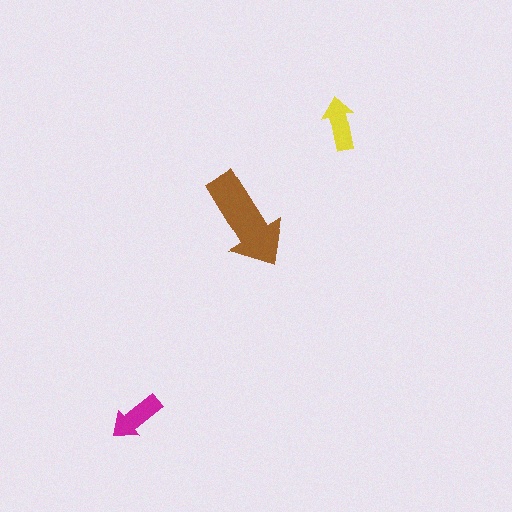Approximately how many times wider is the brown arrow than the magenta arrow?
About 2 times wider.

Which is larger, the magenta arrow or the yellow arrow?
The magenta one.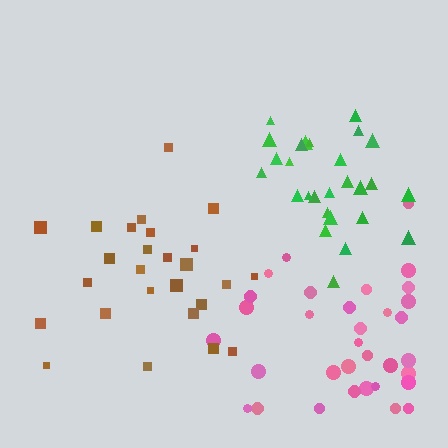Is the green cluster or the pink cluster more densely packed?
Green.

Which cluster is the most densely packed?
Green.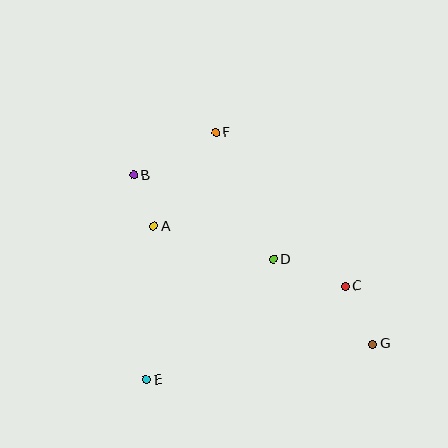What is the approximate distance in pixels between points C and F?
The distance between C and F is approximately 201 pixels.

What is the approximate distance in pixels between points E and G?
The distance between E and G is approximately 229 pixels.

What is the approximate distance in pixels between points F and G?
The distance between F and G is approximately 263 pixels.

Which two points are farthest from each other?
Points B and G are farthest from each other.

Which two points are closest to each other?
Points A and B are closest to each other.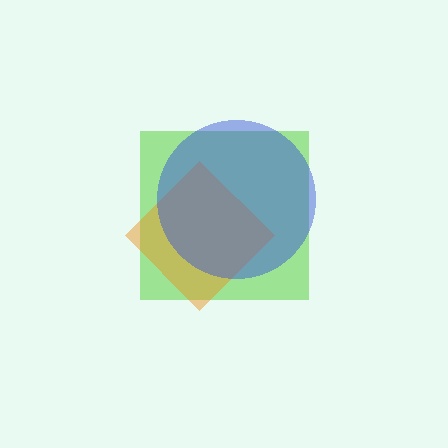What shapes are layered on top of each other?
The layered shapes are: a lime square, an orange diamond, a blue circle.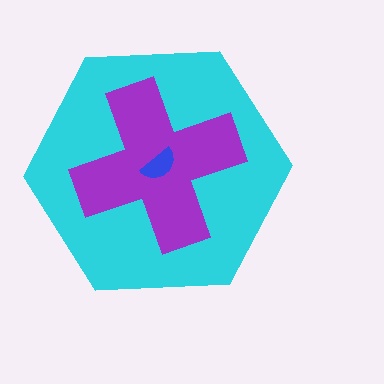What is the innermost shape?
The blue semicircle.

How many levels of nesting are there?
3.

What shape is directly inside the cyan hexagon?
The purple cross.